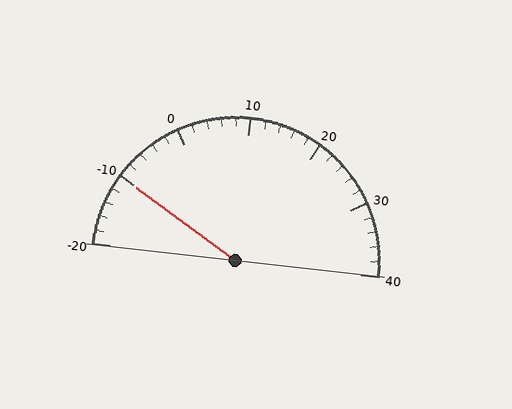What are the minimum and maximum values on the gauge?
The gauge ranges from -20 to 40.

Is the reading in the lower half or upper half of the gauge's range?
The reading is in the lower half of the range (-20 to 40).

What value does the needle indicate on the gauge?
The needle indicates approximately -10.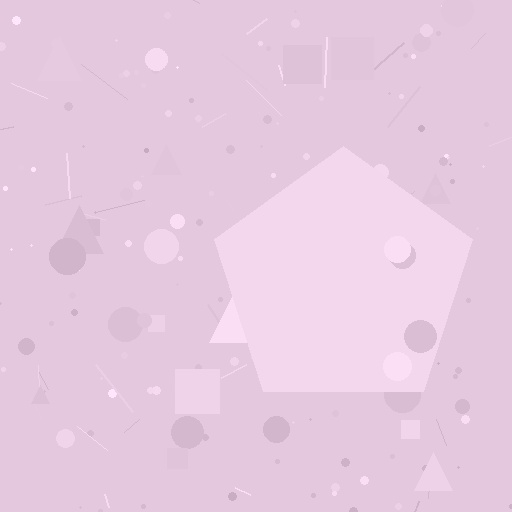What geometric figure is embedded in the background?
A pentagon is embedded in the background.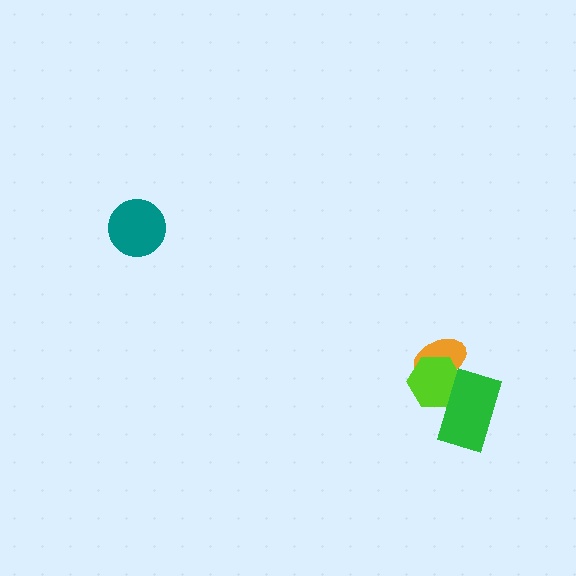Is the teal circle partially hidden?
No, no other shape covers it.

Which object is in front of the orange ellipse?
The lime hexagon is in front of the orange ellipse.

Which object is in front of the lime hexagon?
The green rectangle is in front of the lime hexagon.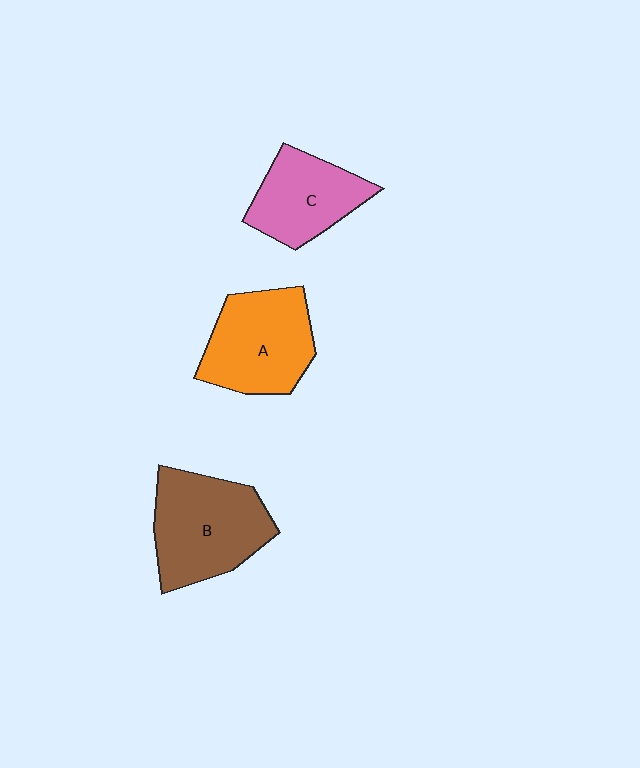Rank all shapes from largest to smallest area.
From largest to smallest: B (brown), A (orange), C (pink).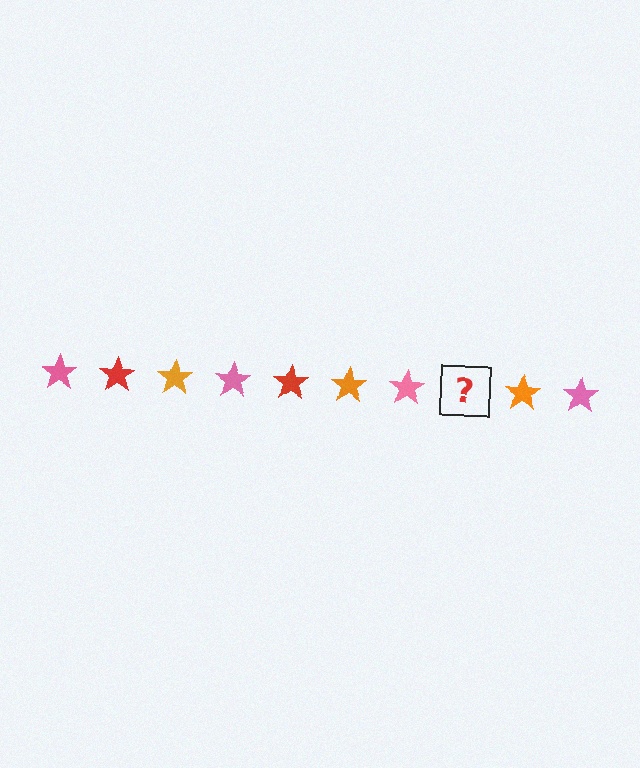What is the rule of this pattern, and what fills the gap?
The rule is that the pattern cycles through pink, red, orange stars. The gap should be filled with a red star.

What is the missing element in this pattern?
The missing element is a red star.